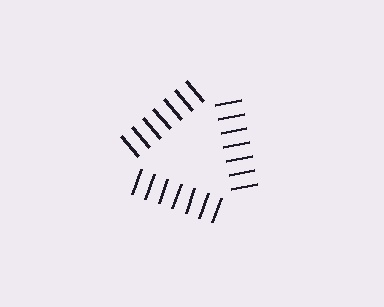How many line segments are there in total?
21 — 7 along each of the 3 edges.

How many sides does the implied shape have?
3 sides — the line-ends trace a triangle.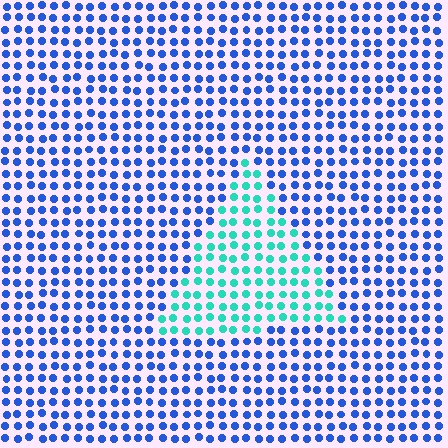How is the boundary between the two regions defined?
The boundary is defined purely by a slight shift in hue (about 55 degrees). Spacing, size, and orientation are identical on both sides.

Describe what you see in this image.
The image is filled with small blue elements in a uniform arrangement. A triangle-shaped region is visible where the elements are tinted to a slightly different hue, forming a subtle color boundary.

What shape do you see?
I see a triangle.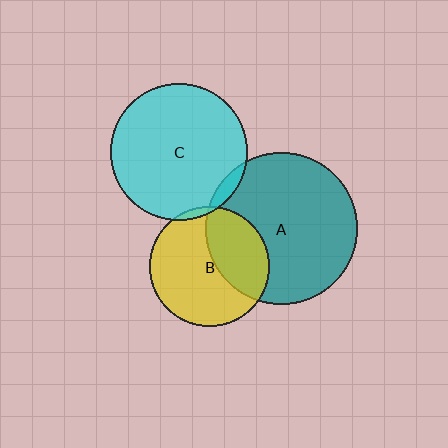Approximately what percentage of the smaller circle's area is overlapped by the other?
Approximately 35%.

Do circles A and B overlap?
Yes.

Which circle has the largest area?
Circle A (teal).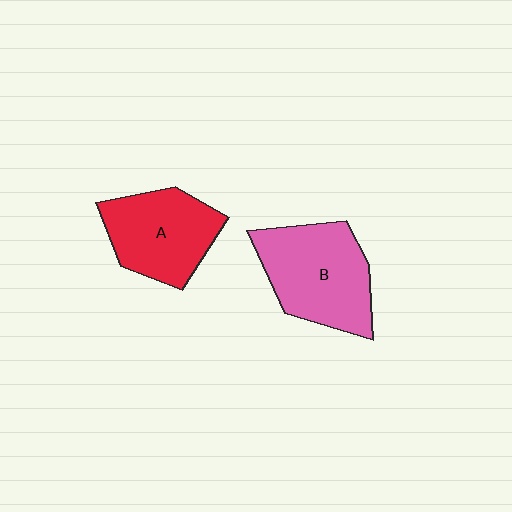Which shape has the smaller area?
Shape A (red).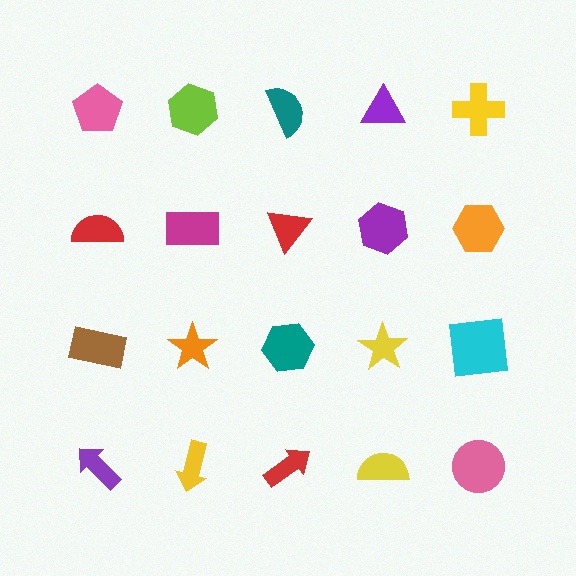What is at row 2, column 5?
An orange hexagon.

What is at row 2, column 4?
A purple hexagon.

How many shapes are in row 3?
5 shapes.